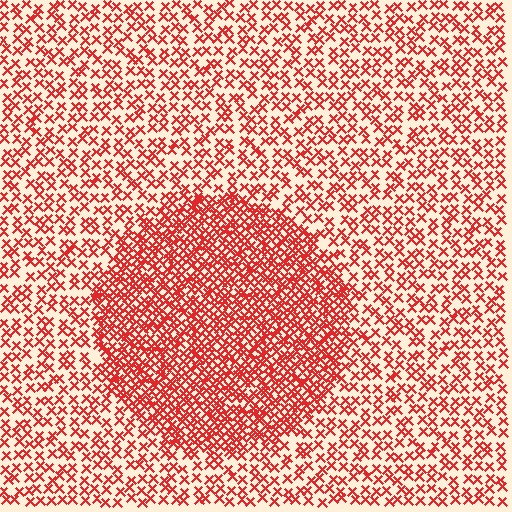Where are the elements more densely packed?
The elements are more densely packed inside the circle boundary.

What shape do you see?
I see a circle.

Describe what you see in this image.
The image contains small red elements arranged at two different densities. A circle-shaped region is visible where the elements are more densely packed than the surrounding area.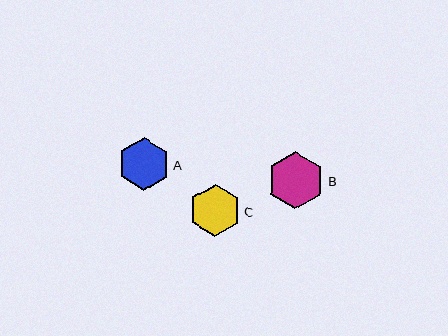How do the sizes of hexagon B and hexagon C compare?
Hexagon B and hexagon C are approximately the same size.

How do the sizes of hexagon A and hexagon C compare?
Hexagon A and hexagon C are approximately the same size.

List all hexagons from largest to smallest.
From largest to smallest: B, A, C.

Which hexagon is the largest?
Hexagon B is the largest with a size of approximately 57 pixels.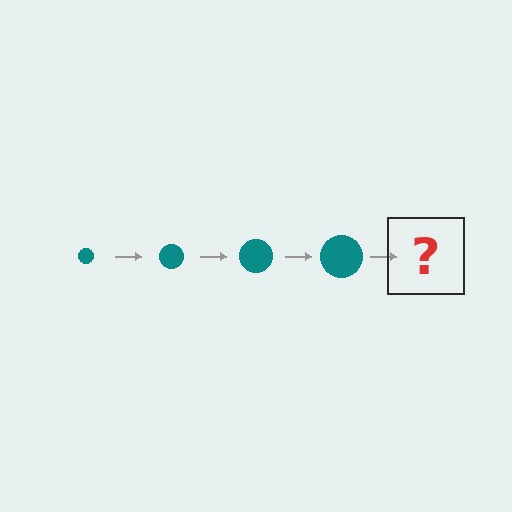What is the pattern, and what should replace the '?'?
The pattern is that the circle gets progressively larger each step. The '?' should be a teal circle, larger than the previous one.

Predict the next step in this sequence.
The next step is a teal circle, larger than the previous one.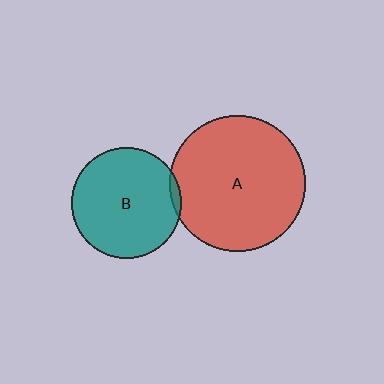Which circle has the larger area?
Circle A (red).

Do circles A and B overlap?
Yes.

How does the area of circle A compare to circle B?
Approximately 1.5 times.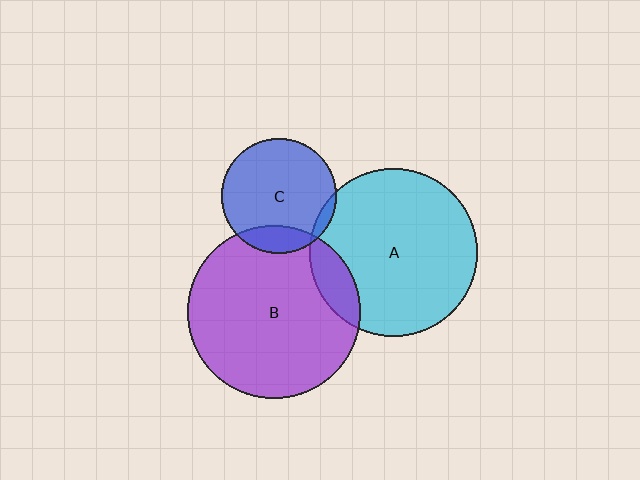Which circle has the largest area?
Circle B (purple).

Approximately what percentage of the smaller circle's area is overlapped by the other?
Approximately 10%.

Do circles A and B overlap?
Yes.